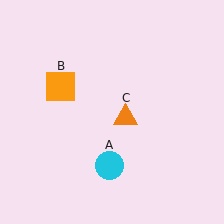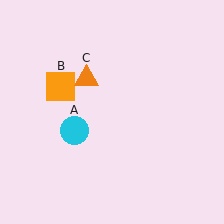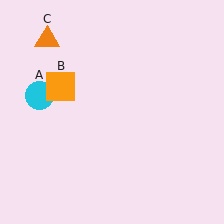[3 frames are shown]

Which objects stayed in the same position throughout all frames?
Orange square (object B) remained stationary.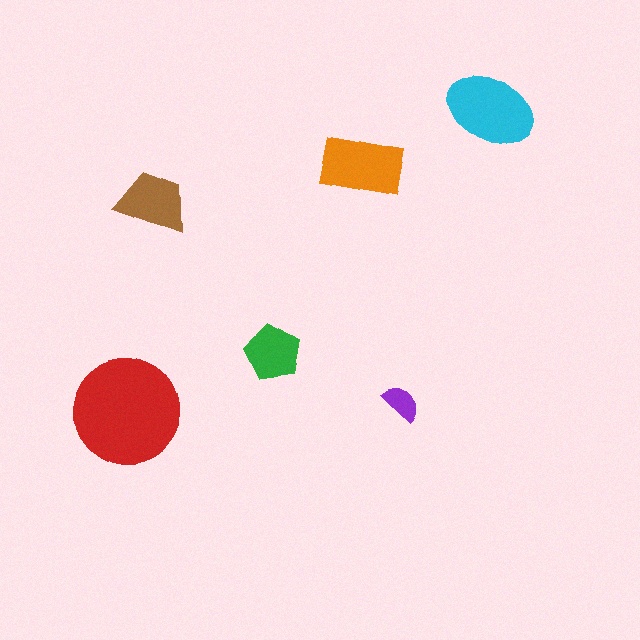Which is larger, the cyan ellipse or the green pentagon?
The cyan ellipse.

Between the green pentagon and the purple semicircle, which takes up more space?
The green pentagon.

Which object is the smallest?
The purple semicircle.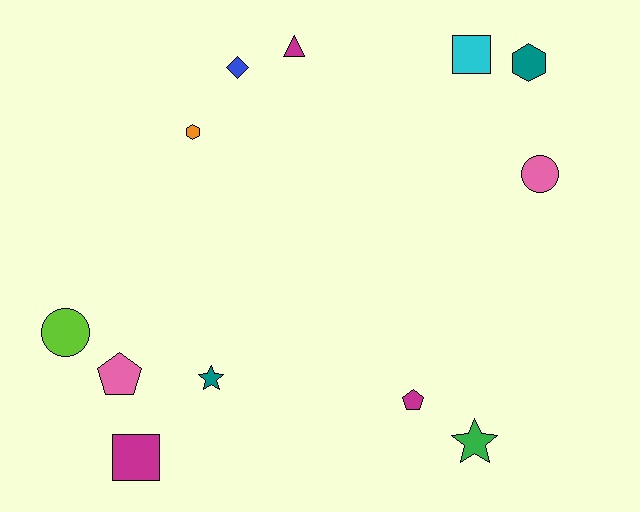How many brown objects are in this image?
There are no brown objects.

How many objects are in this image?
There are 12 objects.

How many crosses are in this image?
There are no crosses.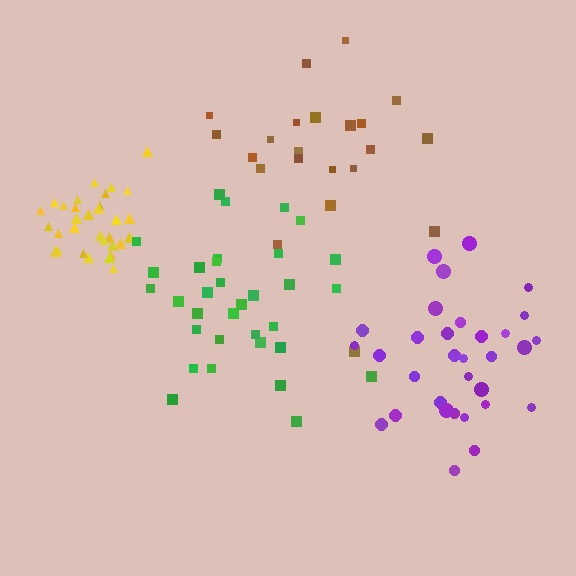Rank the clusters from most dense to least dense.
yellow, purple, green, brown.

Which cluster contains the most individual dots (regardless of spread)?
Green (33).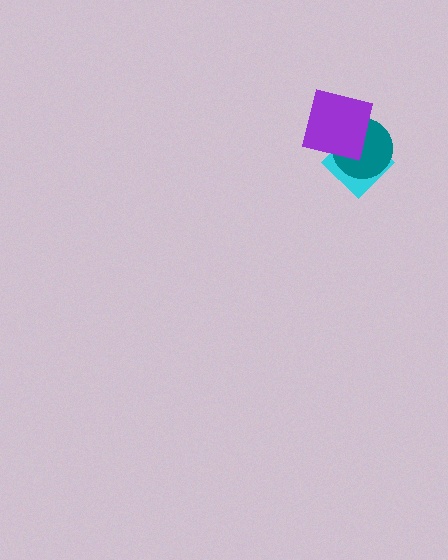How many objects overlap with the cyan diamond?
2 objects overlap with the cyan diamond.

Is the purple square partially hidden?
No, no other shape covers it.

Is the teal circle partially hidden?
Yes, it is partially covered by another shape.